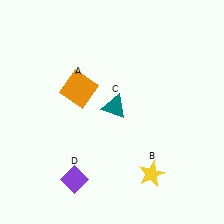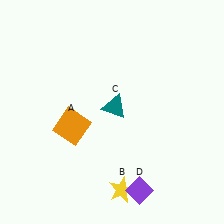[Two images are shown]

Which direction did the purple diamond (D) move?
The purple diamond (D) moved right.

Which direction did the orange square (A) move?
The orange square (A) moved down.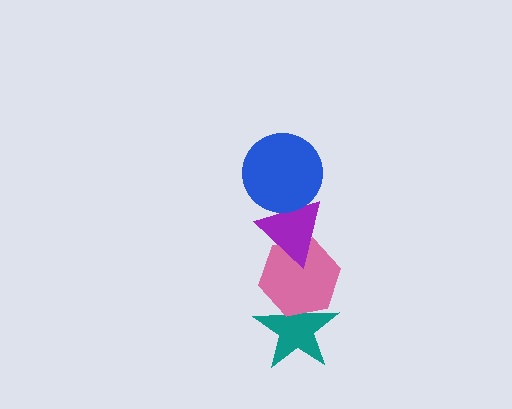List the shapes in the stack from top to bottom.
From top to bottom: the blue circle, the purple triangle, the pink hexagon, the teal star.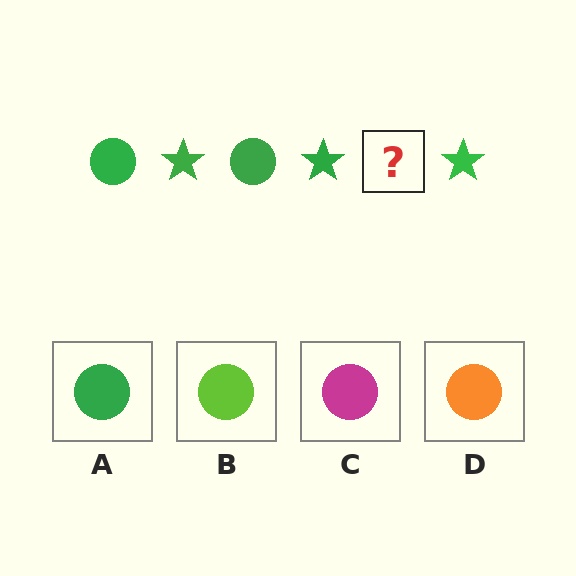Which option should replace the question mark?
Option A.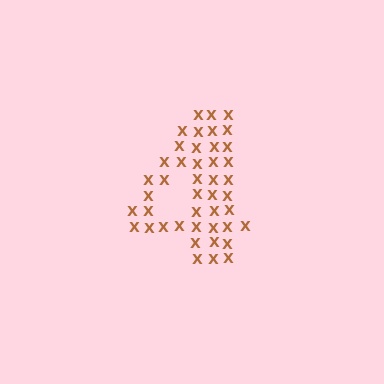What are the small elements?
The small elements are letter X's.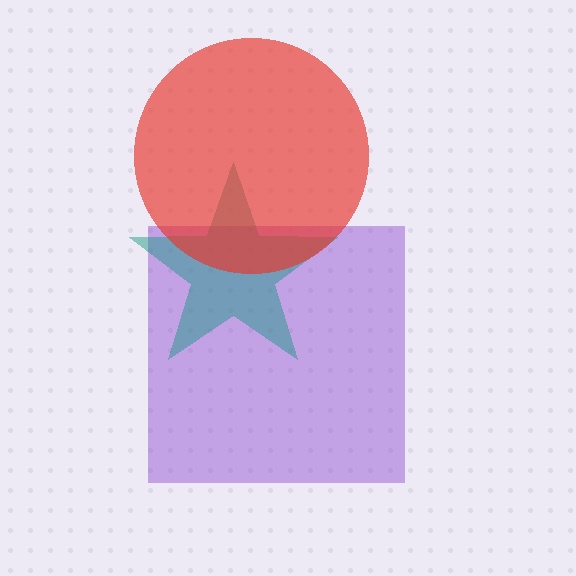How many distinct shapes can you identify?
There are 3 distinct shapes: a purple square, a teal star, a red circle.